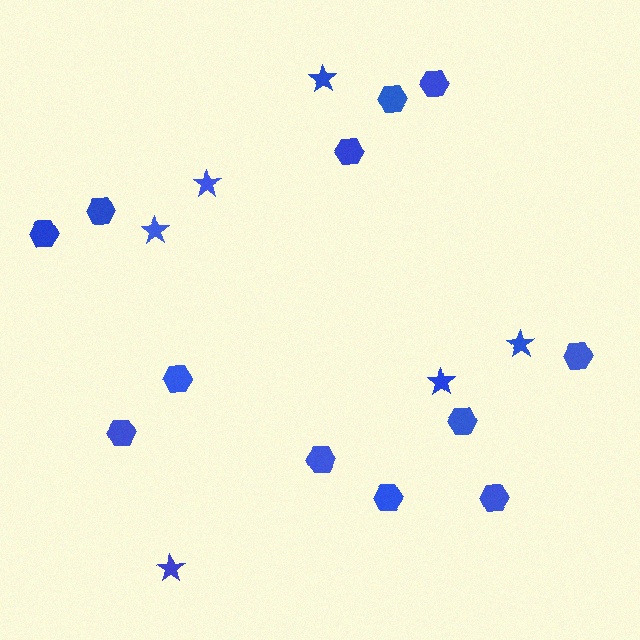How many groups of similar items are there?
There are 2 groups: one group of stars (6) and one group of hexagons (12).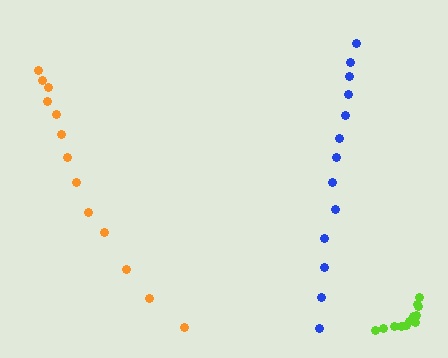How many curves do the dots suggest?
There are 3 distinct paths.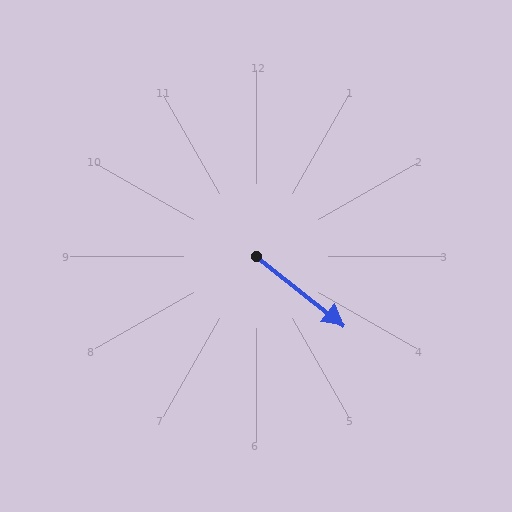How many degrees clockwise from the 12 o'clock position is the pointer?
Approximately 128 degrees.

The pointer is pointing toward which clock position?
Roughly 4 o'clock.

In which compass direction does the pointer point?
Southeast.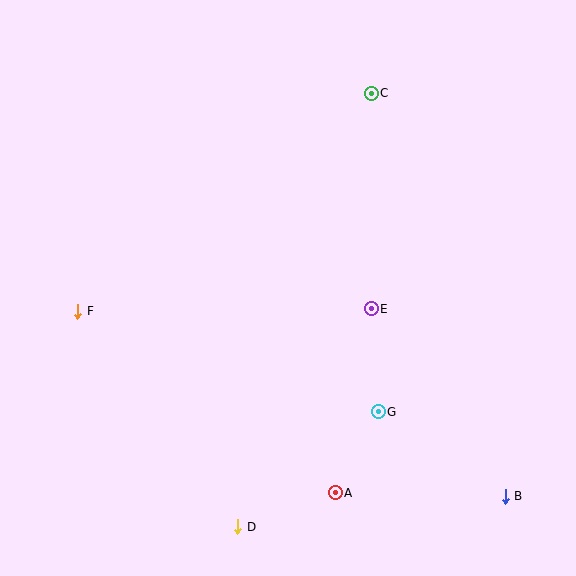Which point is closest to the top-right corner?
Point C is closest to the top-right corner.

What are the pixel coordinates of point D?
Point D is at (238, 527).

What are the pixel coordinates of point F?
Point F is at (78, 311).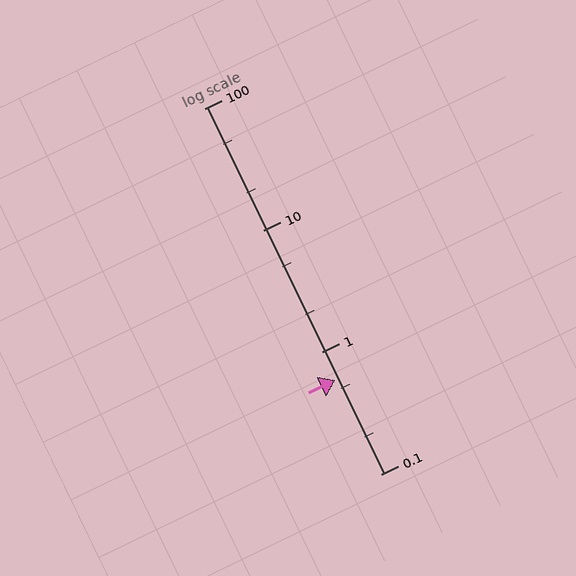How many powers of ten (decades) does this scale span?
The scale spans 3 decades, from 0.1 to 100.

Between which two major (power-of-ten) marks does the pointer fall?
The pointer is between 0.1 and 1.